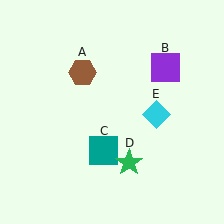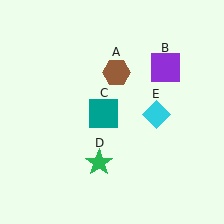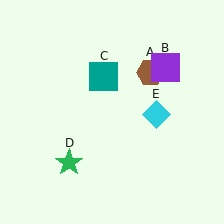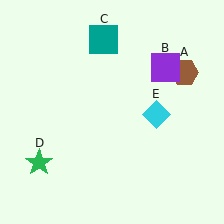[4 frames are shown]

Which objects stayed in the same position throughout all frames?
Purple square (object B) and cyan diamond (object E) remained stationary.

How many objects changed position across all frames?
3 objects changed position: brown hexagon (object A), teal square (object C), green star (object D).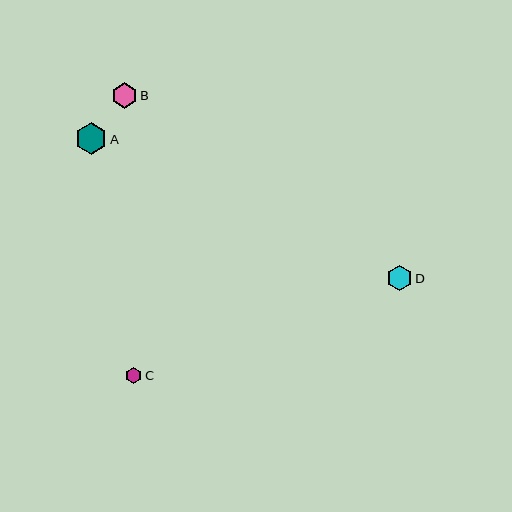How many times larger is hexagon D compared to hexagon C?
Hexagon D is approximately 1.6 times the size of hexagon C.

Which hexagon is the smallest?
Hexagon C is the smallest with a size of approximately 16 pixels.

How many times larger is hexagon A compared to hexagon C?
Hexagon A is approximately 2.0 times the size of hexagon C.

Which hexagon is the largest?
Hexagon A is the largest with a size of approximately 32 pixels.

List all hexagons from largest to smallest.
From largest to smallest: A, D, B, C.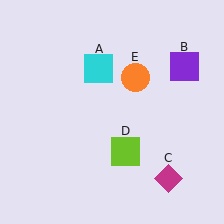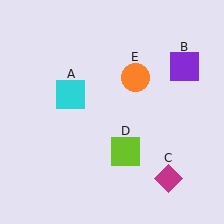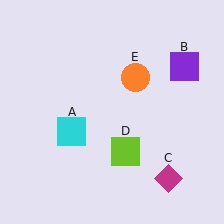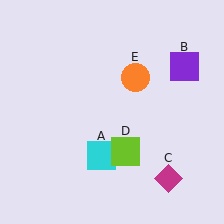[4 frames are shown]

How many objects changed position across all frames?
1 object changed position: cyan square (object A).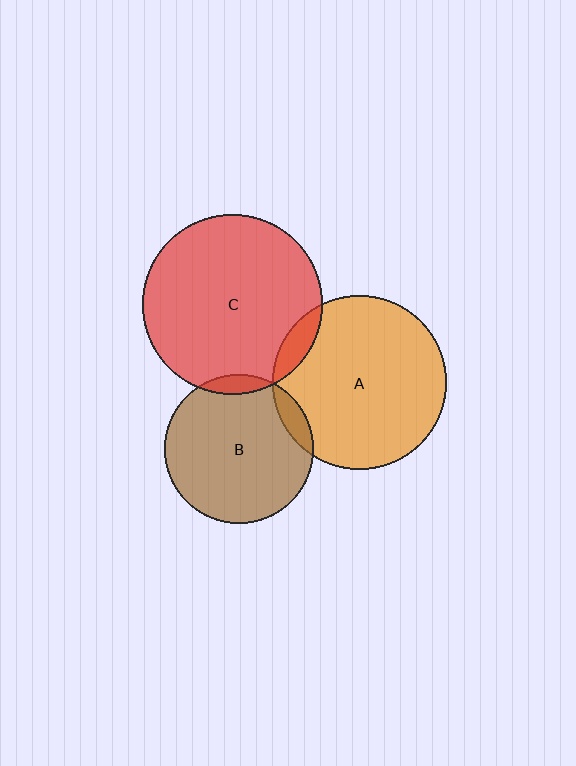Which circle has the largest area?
Circle C (red).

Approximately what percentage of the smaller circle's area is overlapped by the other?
Approximately 10%.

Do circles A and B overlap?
Yes.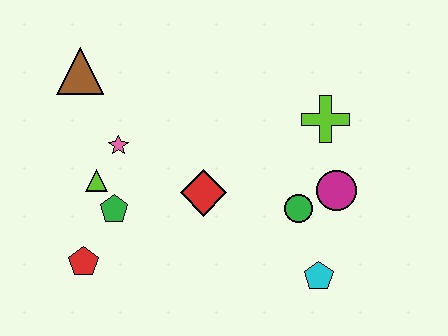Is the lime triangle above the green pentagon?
Yes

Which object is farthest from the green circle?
The brown triangle is farthest from the green circle.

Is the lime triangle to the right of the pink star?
No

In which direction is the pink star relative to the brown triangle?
The pink star is below the brown triangle.